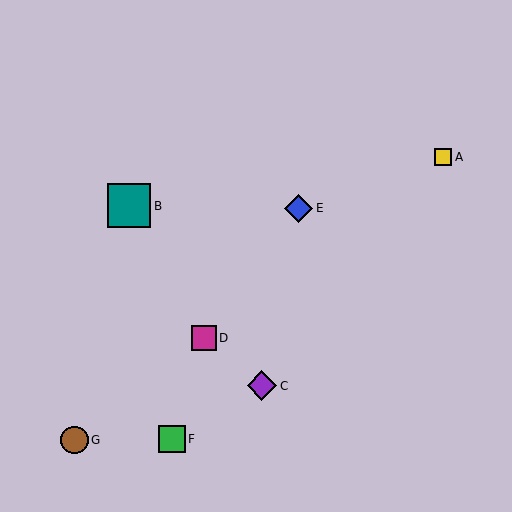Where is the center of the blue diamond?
The center of the blue diamond is at (299, 208).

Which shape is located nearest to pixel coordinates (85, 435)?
The brown circle (labeled G) at (74, 440) is nearest to that location.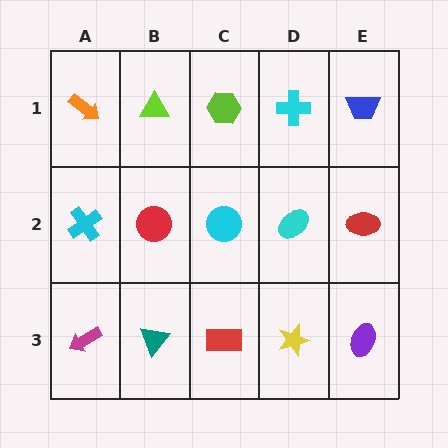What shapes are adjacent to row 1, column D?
A cyan ellipse (row 2, column D), a lime hexagon (row 1, column C), a blue trapezoid (row 1, column E).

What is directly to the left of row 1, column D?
A lime hexagon.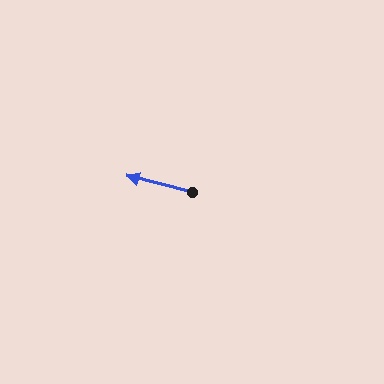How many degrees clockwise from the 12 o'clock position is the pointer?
Approximately 284 degrees.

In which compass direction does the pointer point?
West.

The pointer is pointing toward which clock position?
Roughly 9 o'clock.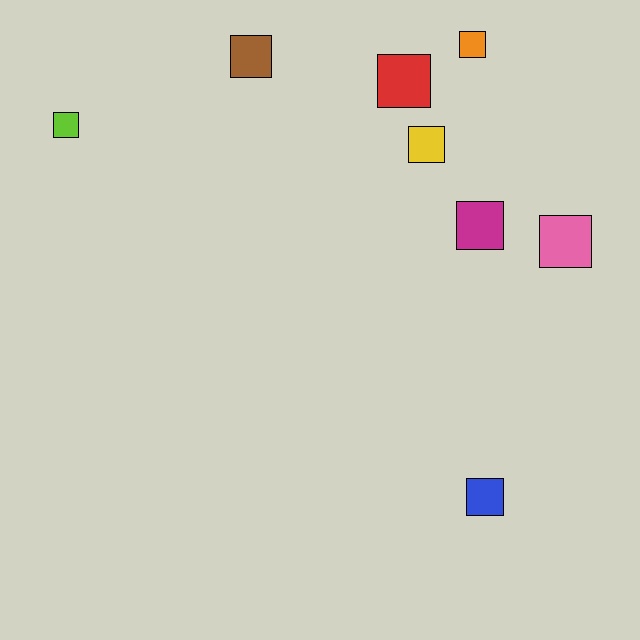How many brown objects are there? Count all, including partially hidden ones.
There is 1 brown object.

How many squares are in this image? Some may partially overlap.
There are 8 squares.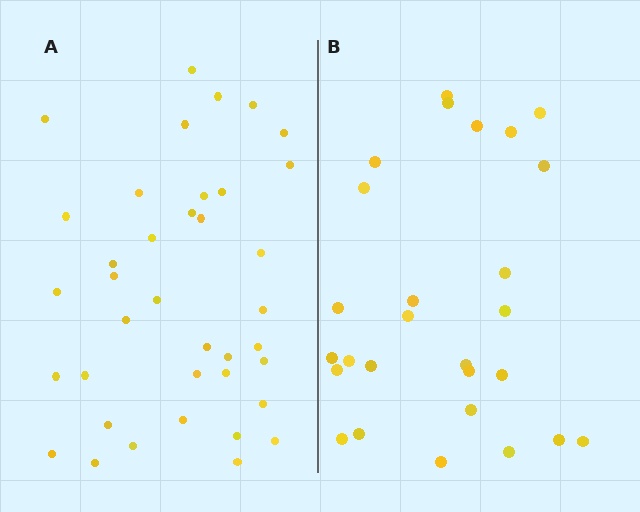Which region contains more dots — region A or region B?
Region A (the left region) has more dots.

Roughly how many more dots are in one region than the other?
Region A has roughly 12 or so more dots than region B.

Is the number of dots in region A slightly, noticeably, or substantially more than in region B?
Region A has noticeably more, but not dramatically so. The ratio is roughly 1.4 to 1.